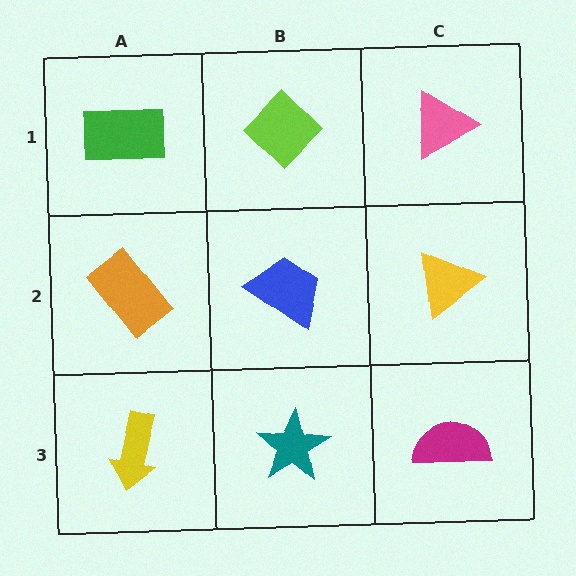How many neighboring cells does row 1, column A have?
2.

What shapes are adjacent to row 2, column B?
A lime diamond (row 1, column B), a teal star (row 3, column B), an orange rectangle (row 2, column A), a yellow triangle (row 2, column C).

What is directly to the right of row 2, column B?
A yellow triangle.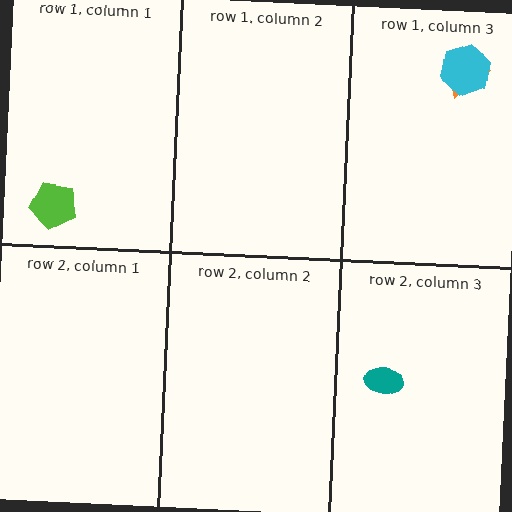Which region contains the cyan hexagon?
The row 1, column 3 region.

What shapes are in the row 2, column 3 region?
The teal ellipse.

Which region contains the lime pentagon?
The row 1, column 1 region.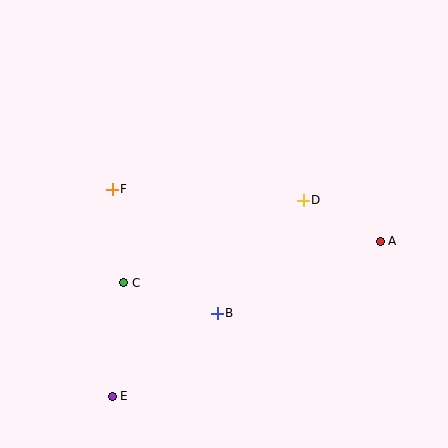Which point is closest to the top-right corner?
Point D is closest to the top-right corner.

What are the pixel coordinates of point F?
Point F is at (112, 190).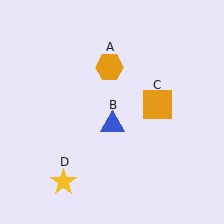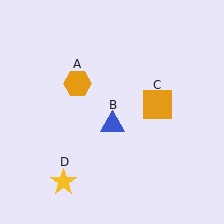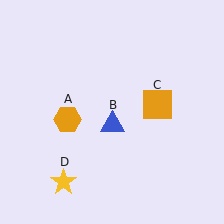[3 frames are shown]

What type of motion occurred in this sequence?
The orange hexagon (object A) rotated counterclockwise around the center of the scene.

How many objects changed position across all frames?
1 object changed position: orange hexagon (object A).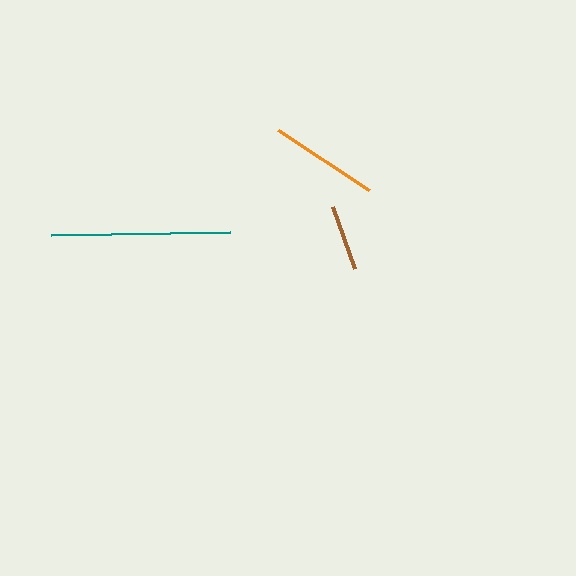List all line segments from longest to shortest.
From longest to shortest: teal, orange, brown.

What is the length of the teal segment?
The teal segment is approximately 179 pixels long.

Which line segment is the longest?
The teal line is the longest at approximately 179 pixels.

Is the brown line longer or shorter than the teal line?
The teal line is longer than the brown line.